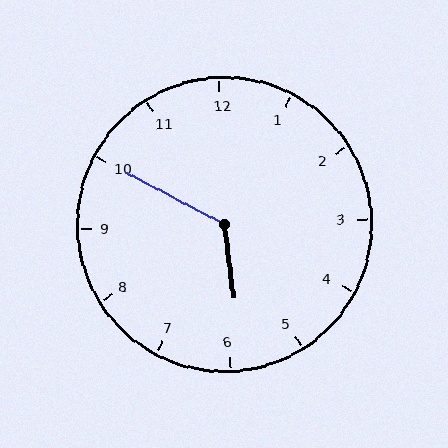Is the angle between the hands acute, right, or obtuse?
It is obtuse.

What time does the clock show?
5:50.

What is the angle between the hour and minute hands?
Approximately 125 degrees.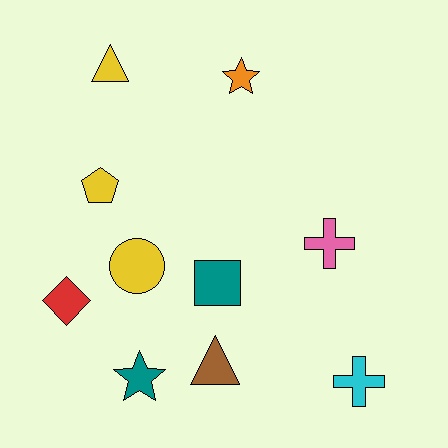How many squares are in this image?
There is 1 square.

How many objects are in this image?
There are 10 objects.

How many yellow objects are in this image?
There are 3 yellow objects.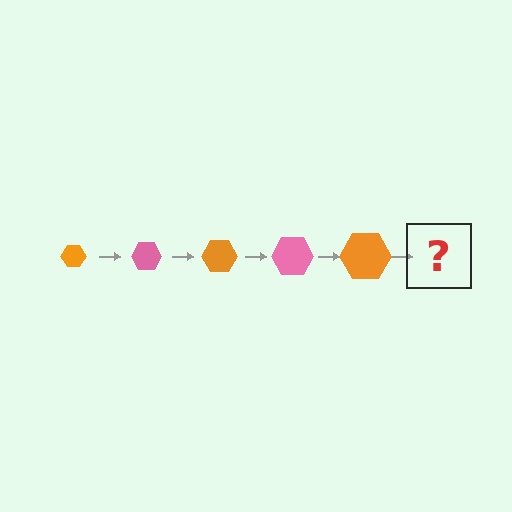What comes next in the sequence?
The next element should be a pink hexagon, larger than the previous one.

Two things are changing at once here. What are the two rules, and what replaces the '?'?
The two rules are that the hexagon grows larger each step and the color cycles through orange and pink. The '?' should be a pink hexagon, larger than the previous one.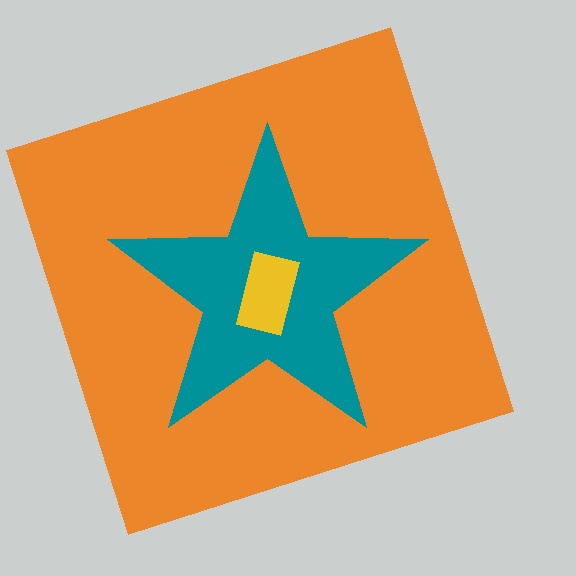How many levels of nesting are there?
3.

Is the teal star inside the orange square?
Yes.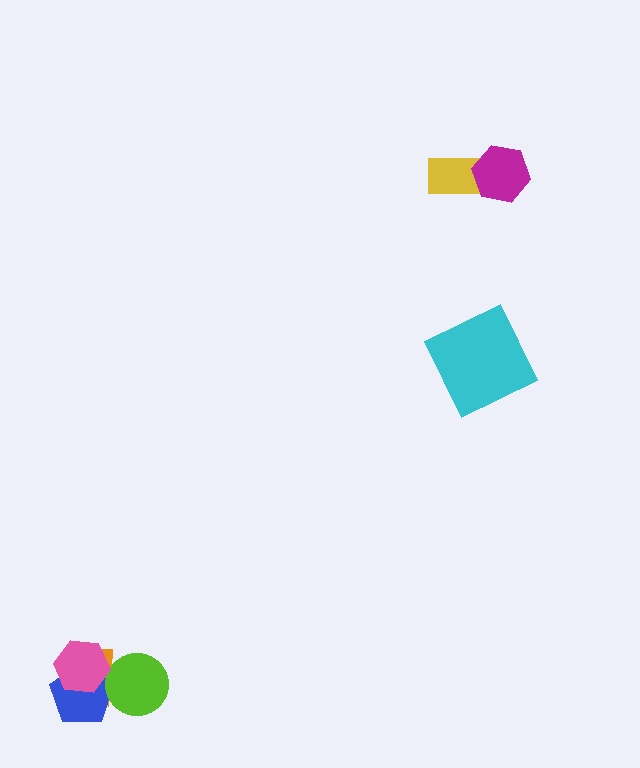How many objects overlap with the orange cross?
3 objects overlap with the orange cross.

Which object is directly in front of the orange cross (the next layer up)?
The blue pentagon is directly in front of the orange cross.